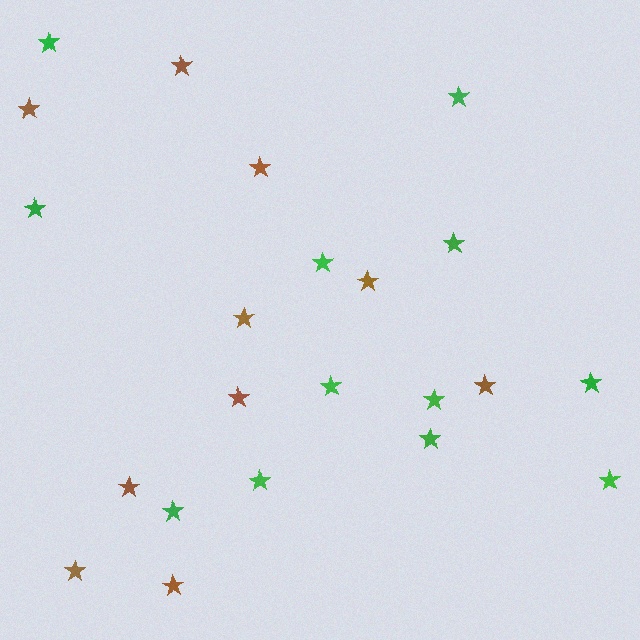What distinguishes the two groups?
There are 2 groups: one group of brown stars (10) and one group of green stars (12).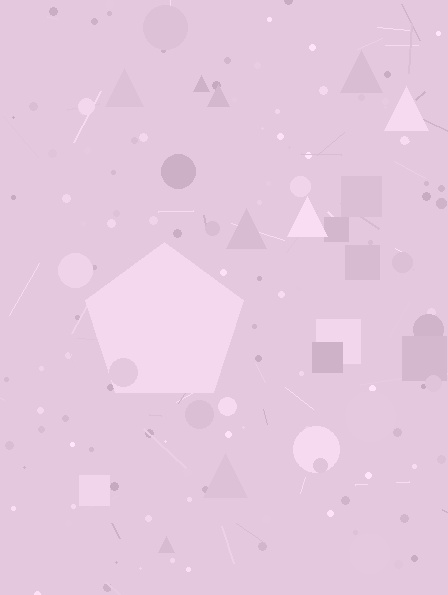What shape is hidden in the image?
A pentagon is hidden in the image.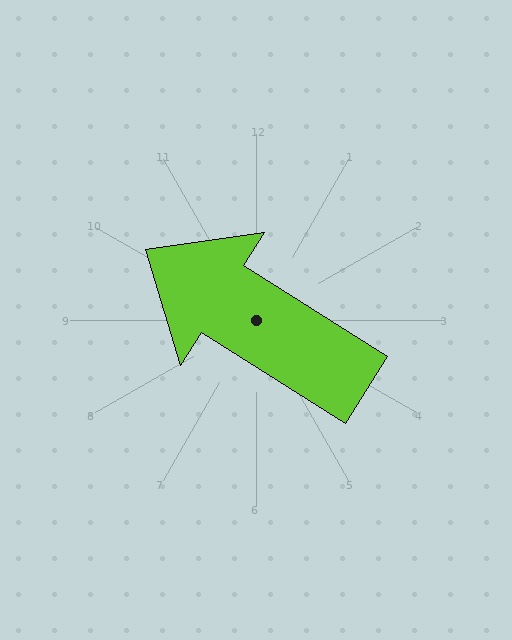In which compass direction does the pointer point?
Northwest.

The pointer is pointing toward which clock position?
Roughly 10 o'clock.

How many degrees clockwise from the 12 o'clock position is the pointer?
Approximately 302 degrees.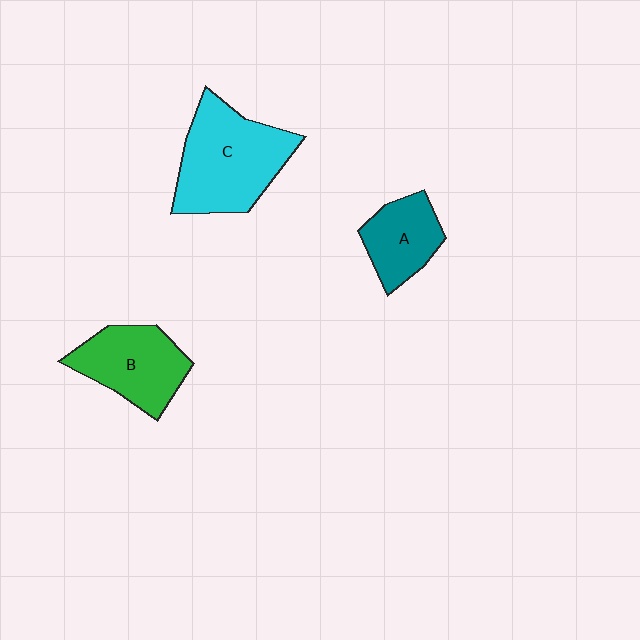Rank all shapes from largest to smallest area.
From largest to smallest: C (cyan), B (green), A (teal).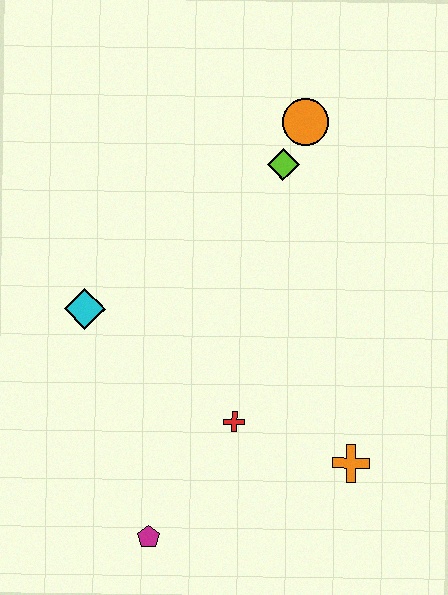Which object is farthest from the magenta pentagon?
The orange circle is farthest from the magenta pentagon.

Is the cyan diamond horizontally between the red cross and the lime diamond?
No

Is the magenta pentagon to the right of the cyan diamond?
Yes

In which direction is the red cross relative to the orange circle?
The red cross is below the orange circle.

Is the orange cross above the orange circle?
No